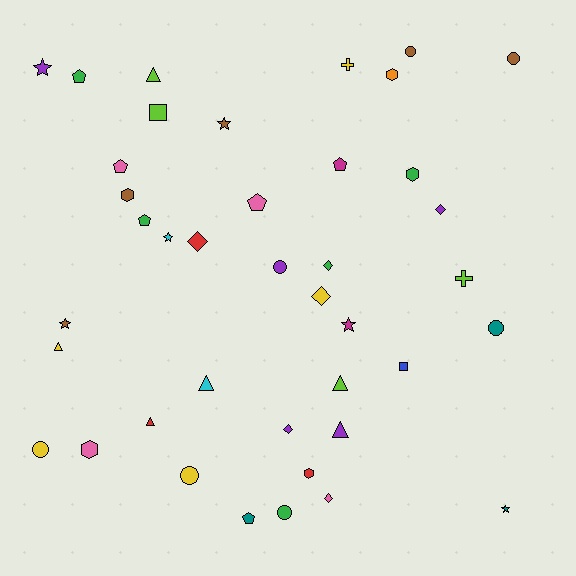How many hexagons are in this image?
There are 5 hexagons.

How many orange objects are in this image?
There is 1 orange object.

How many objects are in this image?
There are 40 objects.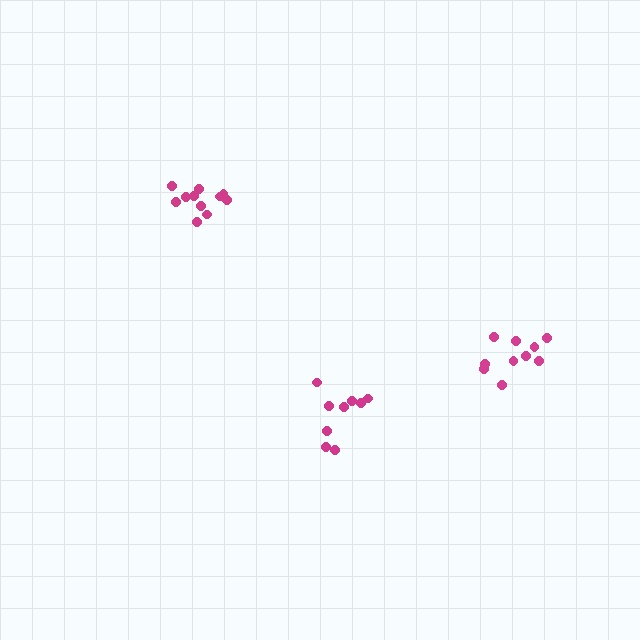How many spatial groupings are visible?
There are 3 spatial groupings.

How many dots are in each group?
Group 1: 11 dots, Group 2: 10 dots, Group 3: 9 dots (30 total).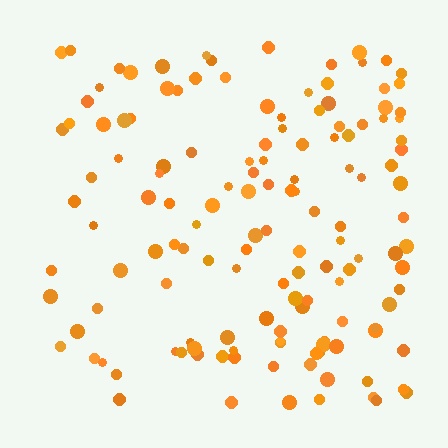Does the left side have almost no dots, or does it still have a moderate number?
Still a moderate number, just noticeably fewer than the right.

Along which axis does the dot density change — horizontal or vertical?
Horizontal.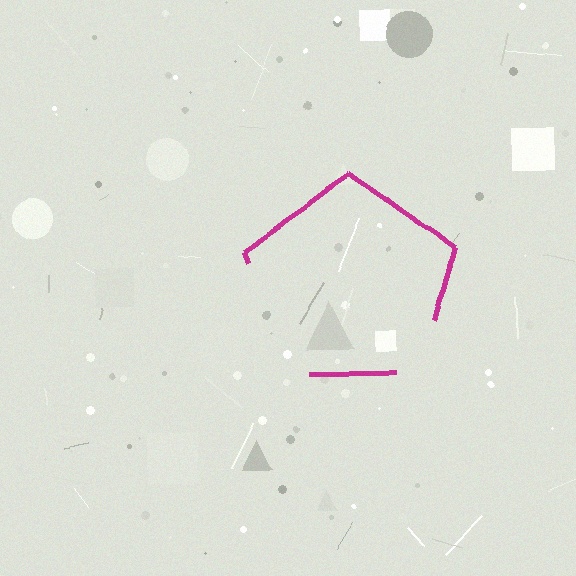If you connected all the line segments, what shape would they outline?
They would outline a pentagon.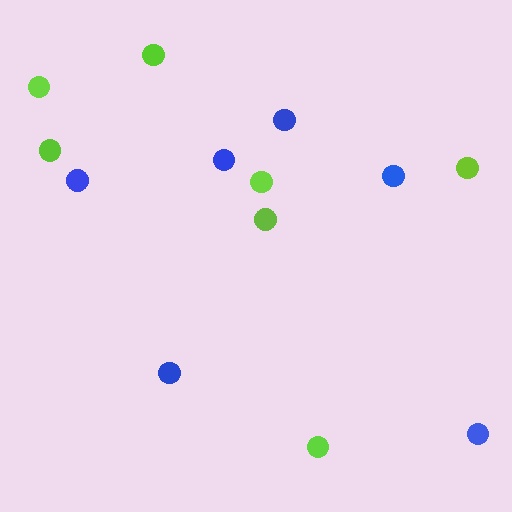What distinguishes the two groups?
There are 2 groups: one group of lime circles (7) and one group of blue circles (6).